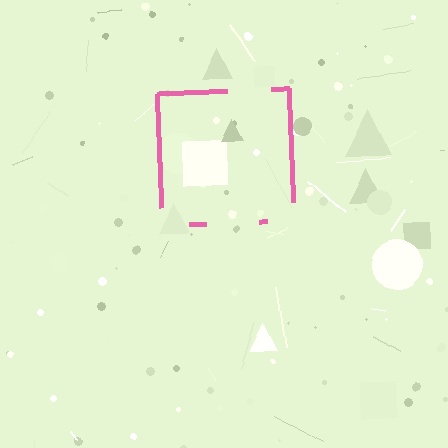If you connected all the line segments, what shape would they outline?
They would outline a square.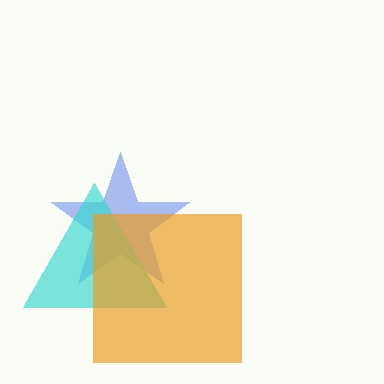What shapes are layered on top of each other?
The layered shapes are: a blue star, a cyan triangle, an orange square.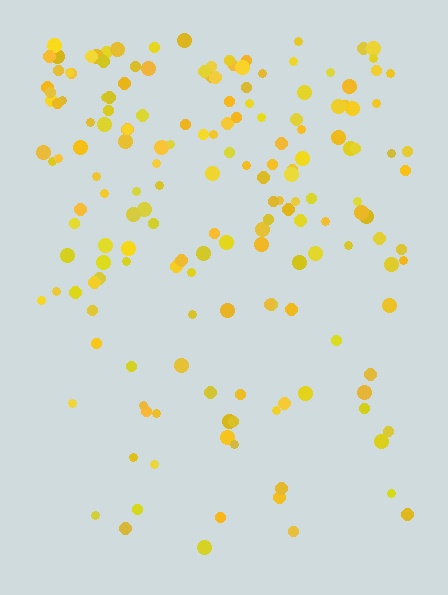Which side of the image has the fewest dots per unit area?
The bottom.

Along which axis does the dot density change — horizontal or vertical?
Vertical.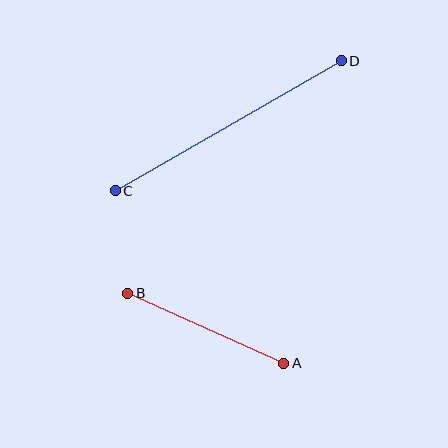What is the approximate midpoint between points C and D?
The midpoint is at approximately (228, 126) pixels.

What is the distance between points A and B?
The distance is approximately 171 pixels.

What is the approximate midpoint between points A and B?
The midpoint is at approximately (206, 328) pixels.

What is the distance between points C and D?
The distance is approximately 261 pixels.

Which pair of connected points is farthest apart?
Points C and D are farthest apart.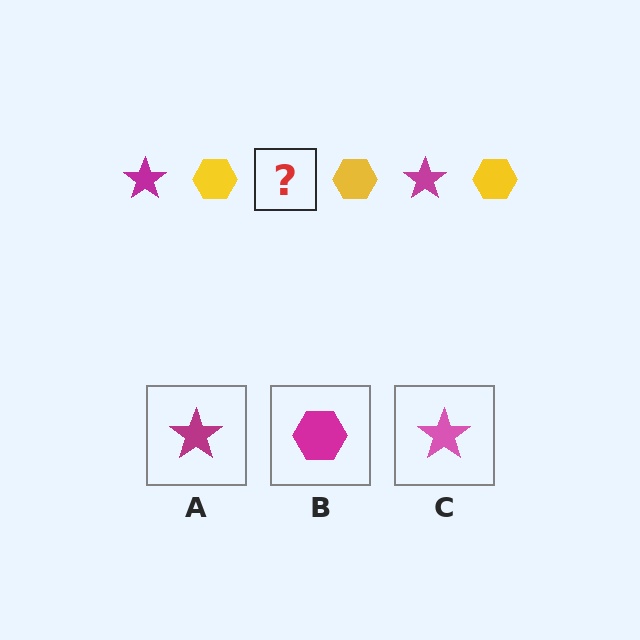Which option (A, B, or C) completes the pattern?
A.